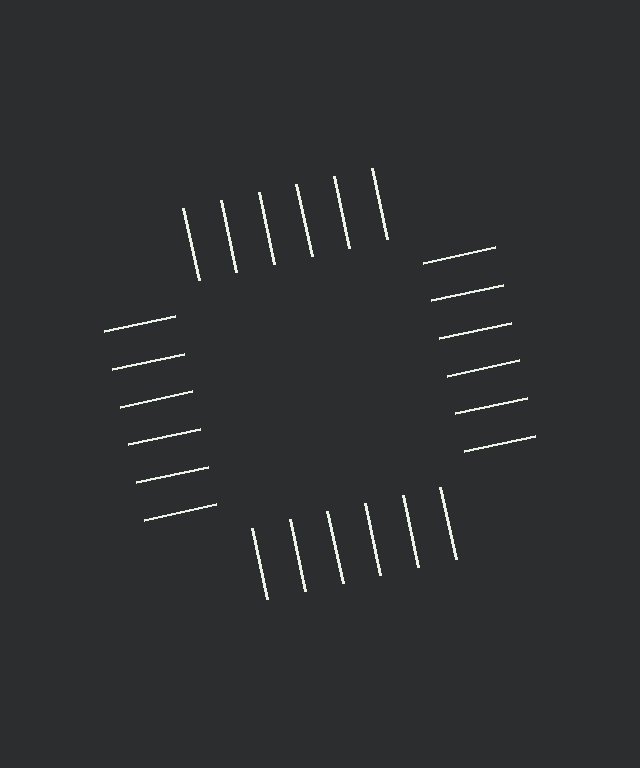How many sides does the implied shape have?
4 sides — the line-ends trace a square.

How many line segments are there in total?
24 — 6 along each of the 4 edges.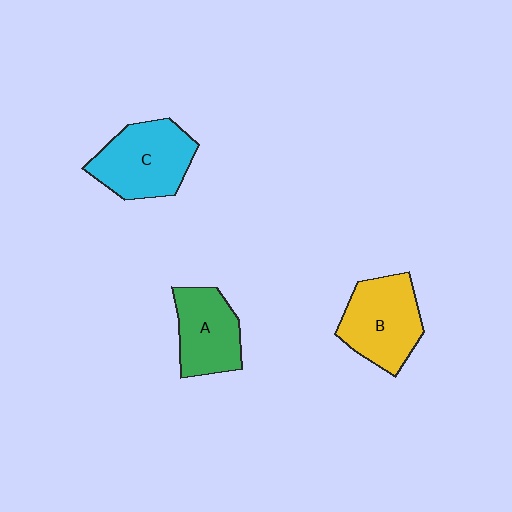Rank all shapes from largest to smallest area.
From largest to smallest: C (cyan), B (yellow), A (green).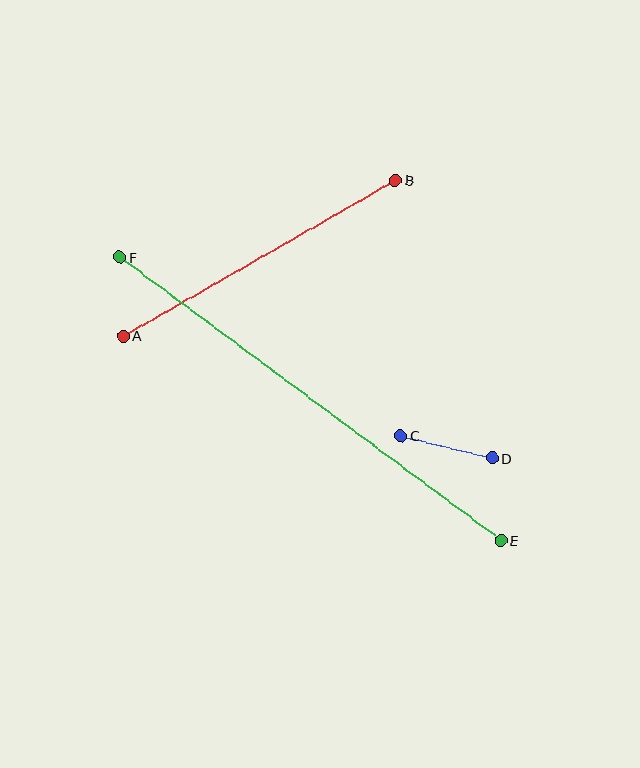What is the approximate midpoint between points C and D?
The midpoint is at approximately (446, 447) pixels.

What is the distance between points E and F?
The distance is approximately 475 pixels.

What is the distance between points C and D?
The distance is approximately 94 pixels.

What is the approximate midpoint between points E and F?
The midpoint is at approximately (310, 399) pixels.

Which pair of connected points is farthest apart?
Points E and F are farthest apart.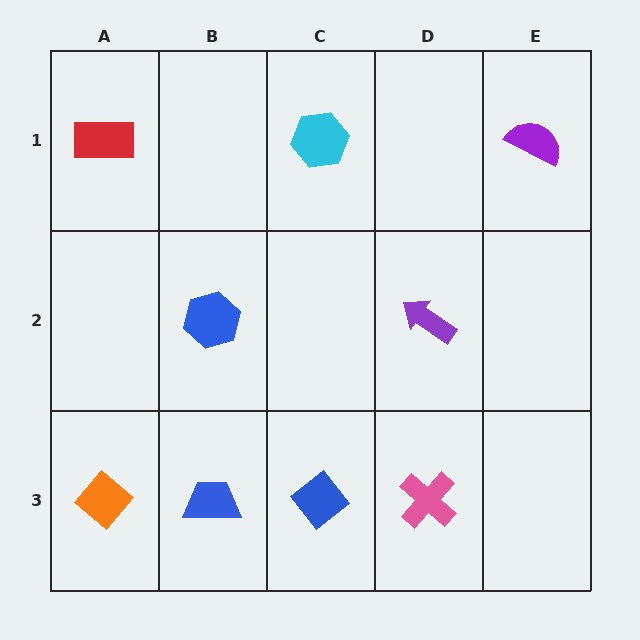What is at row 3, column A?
An orange diamond.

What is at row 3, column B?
A blue trapezoid.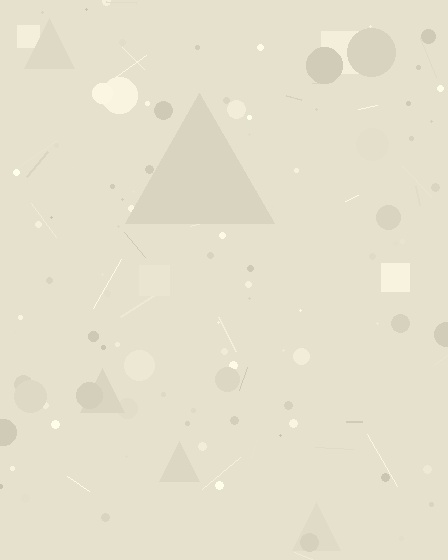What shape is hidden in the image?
A triangle is hidden in the image.